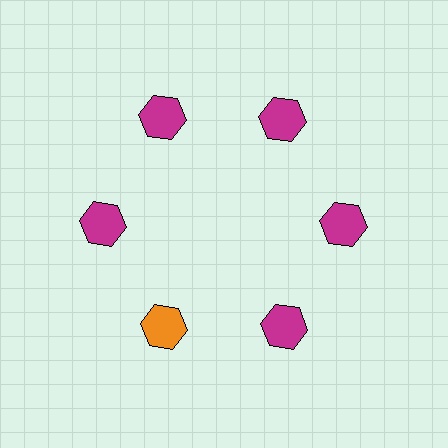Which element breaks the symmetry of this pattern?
The orange hexagon at roughly the 7 o'clock position breaks the symmetry. All other shapes are magenta hexagons.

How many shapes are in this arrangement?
There are 6 shapes arranged in a ring pattern.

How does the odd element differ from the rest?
It has a different color: orange instead of magenta.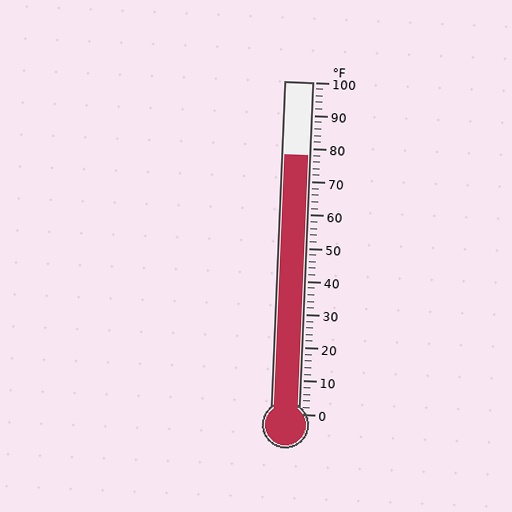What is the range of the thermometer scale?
The thermometer scale ranges from 0°F to 100°F.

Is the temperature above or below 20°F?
The temperature is above 20°F.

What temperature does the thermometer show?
The thermometer shows approximately 78°F.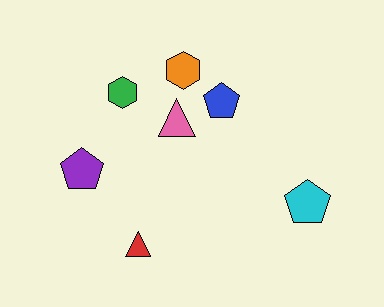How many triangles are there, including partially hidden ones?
There are 2 triangles.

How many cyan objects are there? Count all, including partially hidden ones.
There is 1 cyan object.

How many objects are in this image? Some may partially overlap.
There are 7 objects.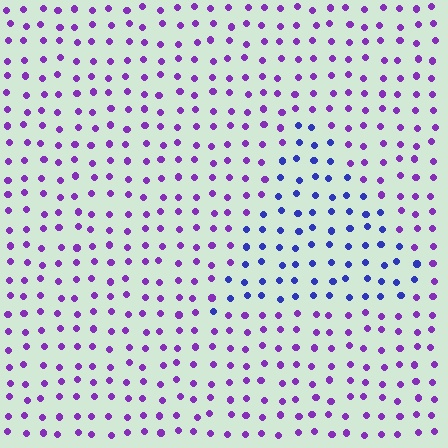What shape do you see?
I see a triangle.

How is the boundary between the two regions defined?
The boundary is defined purely by a slight shift in hue (about 42 degrees). Spacing, size, and orientation are identical on both sides.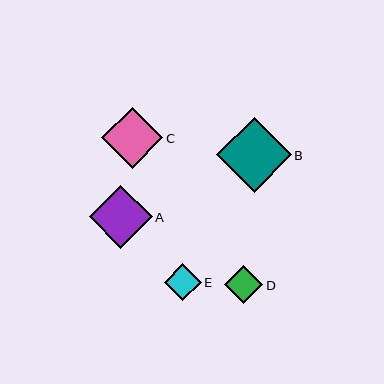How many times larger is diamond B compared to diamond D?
Diamond B is approximately 1.9 times the size of diamond D.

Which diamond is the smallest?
Diamond E is the smallest with a size of approximately 37 pixels.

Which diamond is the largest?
Diamond B is the largest with a size of approximately 75 pixels.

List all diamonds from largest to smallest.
From largest to smallest: B, A, C, D, E.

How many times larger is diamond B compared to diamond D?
Diamond B is approximately 1.9 times the size of diamond D.